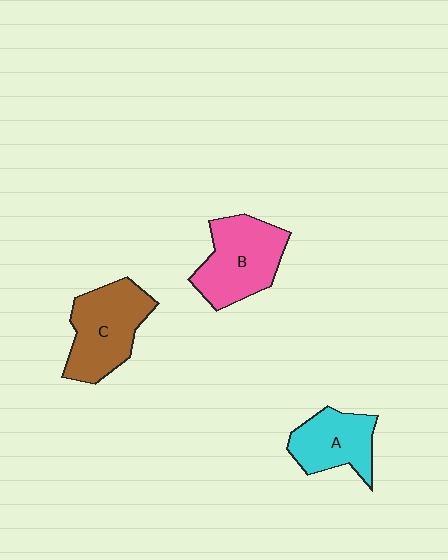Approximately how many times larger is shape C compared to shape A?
Approximately 1.3 times.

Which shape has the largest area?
Shape C (brown).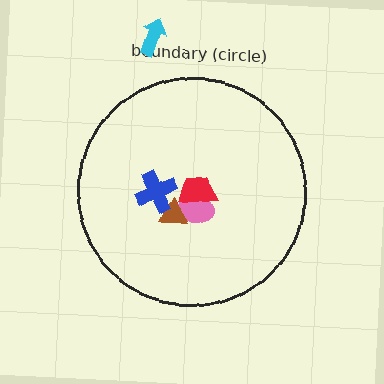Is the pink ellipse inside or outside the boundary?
Inside.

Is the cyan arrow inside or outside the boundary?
Outside.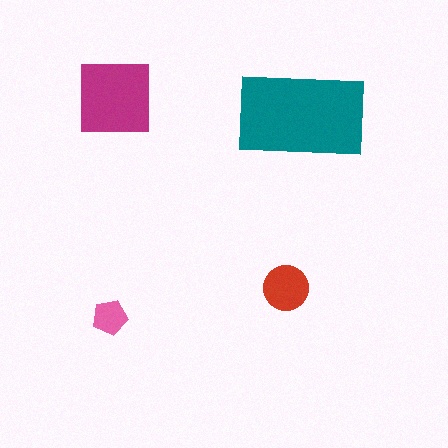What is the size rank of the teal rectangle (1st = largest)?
1st.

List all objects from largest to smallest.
The teal rectangle, the magenta square, the red circle, the pink pentagon.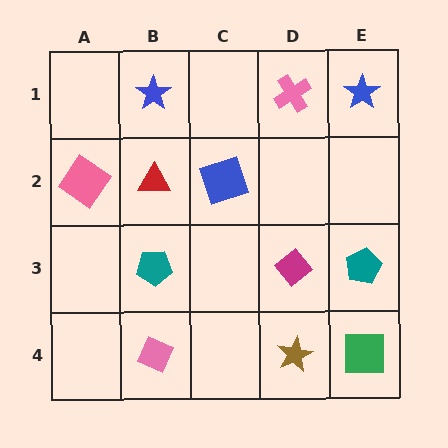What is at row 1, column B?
A blue star.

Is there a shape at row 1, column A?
No, that cell is empty.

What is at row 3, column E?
A teal pentagon.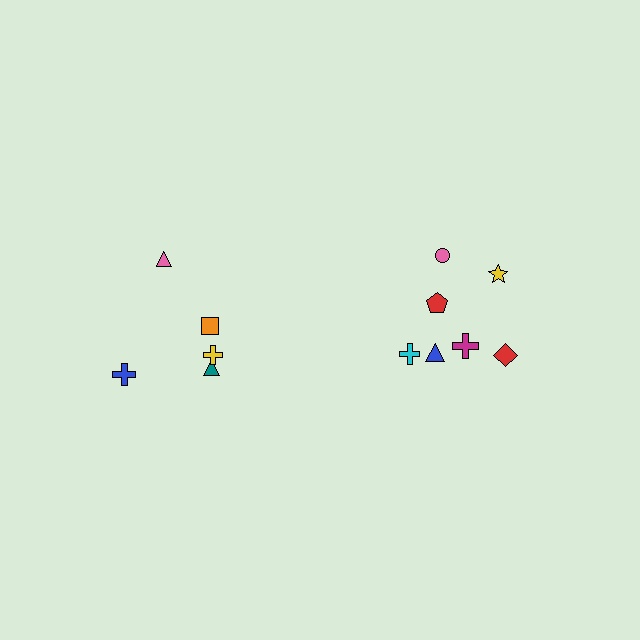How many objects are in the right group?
There are 7 objects.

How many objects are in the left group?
There are 5 objects.